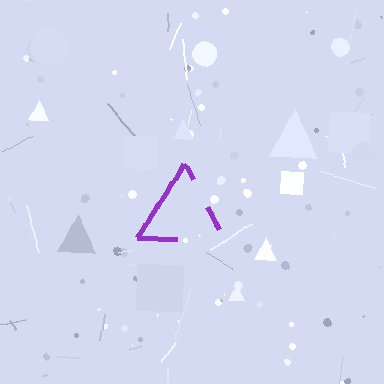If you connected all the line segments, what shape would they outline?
They would outline a triangle.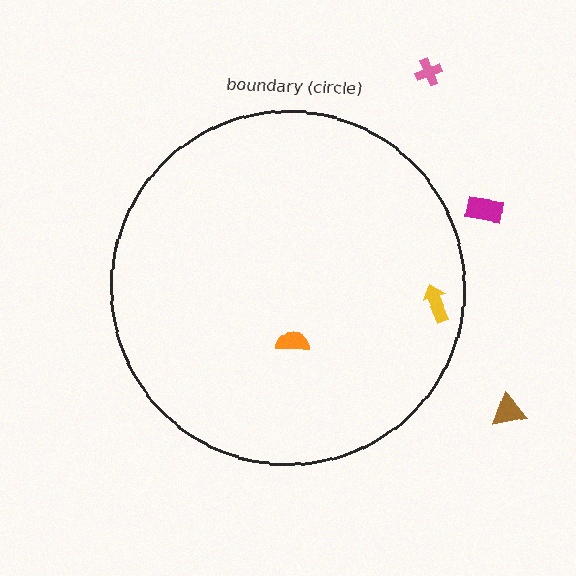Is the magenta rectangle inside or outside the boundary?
Outside.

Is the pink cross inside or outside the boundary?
Outside.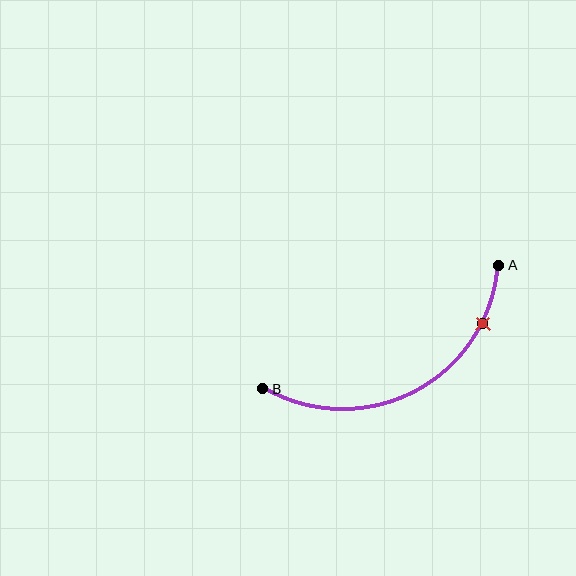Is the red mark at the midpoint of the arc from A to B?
No. The red mark lies on the arc but is closer to endpoint A. The arc midpoint would be at the point on the curve equidistant along the arc from both A and B.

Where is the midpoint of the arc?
The arc midpoint is the point on the curve farthest from the straight line joining A and B. It sits below that line.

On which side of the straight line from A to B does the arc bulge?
The arc bulges below the straight line connecting A and B.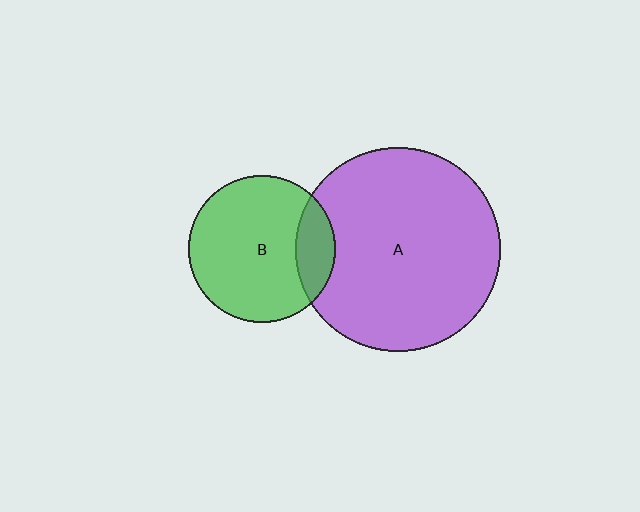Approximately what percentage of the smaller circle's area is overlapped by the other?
Approximately 15%.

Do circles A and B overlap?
Yes.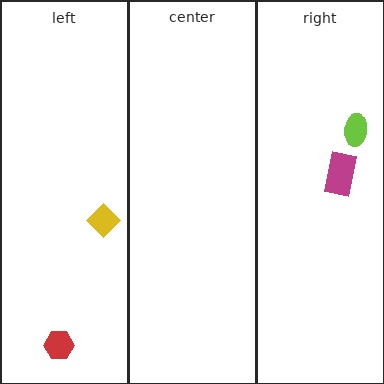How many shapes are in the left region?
2.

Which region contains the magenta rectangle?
The right region.